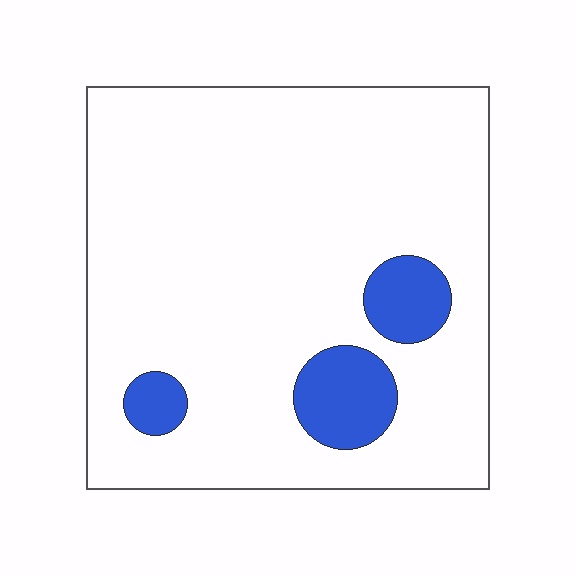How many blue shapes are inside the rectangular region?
3.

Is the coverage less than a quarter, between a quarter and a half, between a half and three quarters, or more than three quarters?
Less than a quarter.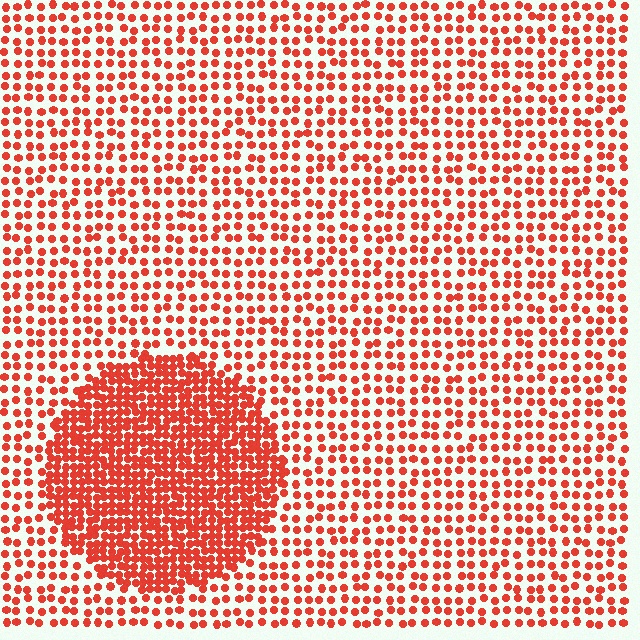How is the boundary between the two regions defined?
The boundary is defined by a change in element density (approximately 2.3x ratio). All elements are the same color, size, and shape.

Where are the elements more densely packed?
The elements are more densely packed inside the circle boundary.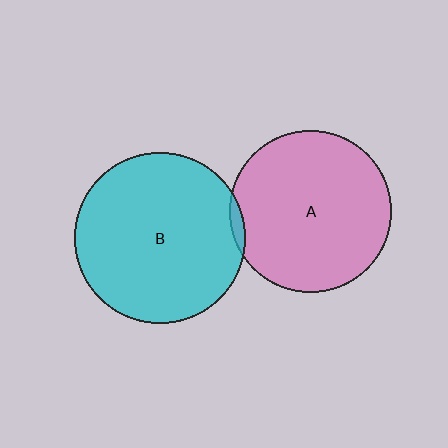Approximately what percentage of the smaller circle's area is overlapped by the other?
Approximately 5%.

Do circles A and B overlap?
Yes.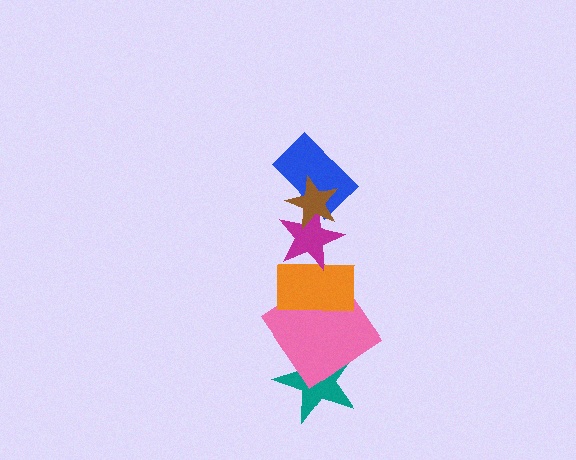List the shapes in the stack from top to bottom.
From top to bottom: the brown star, the blue rectangle, the magenta star, the orange rectangle, the pink diamond, the teal star.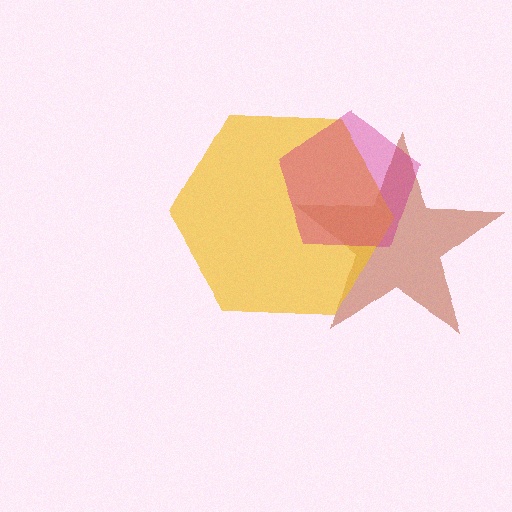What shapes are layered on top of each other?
The layered shapes are: a brown star, a yellow hexagon, a magenta pentagon.